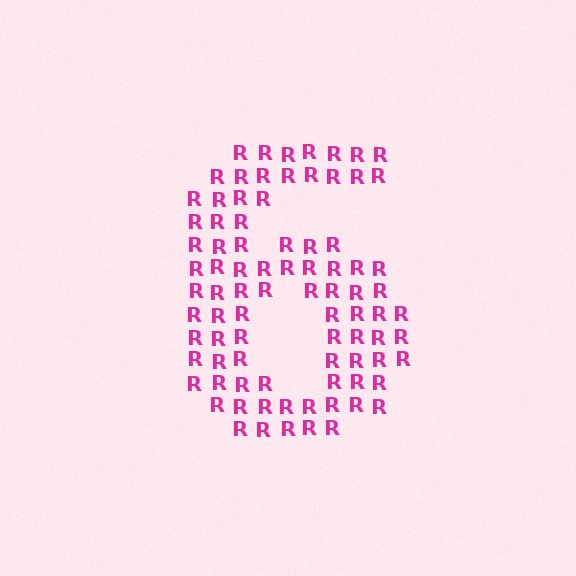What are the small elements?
The small elements are letter R's.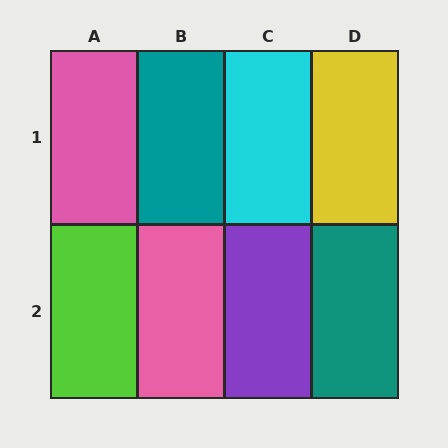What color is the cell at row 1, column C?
Cyan.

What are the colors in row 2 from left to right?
Lime, pink, purple, teal.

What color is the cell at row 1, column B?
Teal.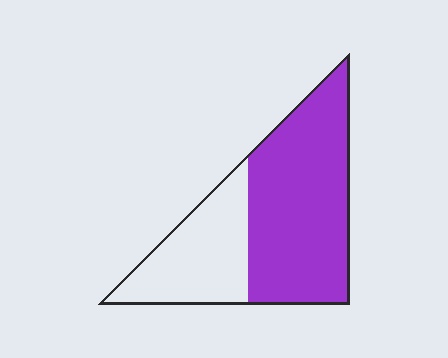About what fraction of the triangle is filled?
About five eighths (5/8).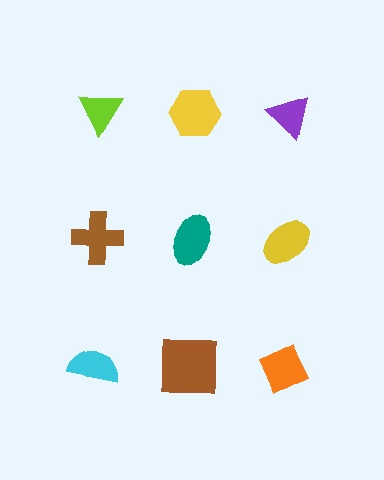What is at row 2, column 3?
A yellow ellipse.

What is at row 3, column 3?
An orange diamond.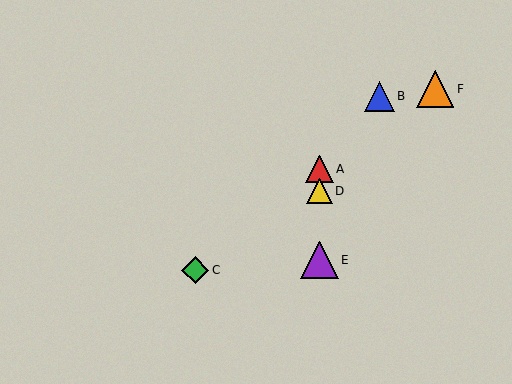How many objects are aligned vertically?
3 objects (A, D, E) are aligned vertically.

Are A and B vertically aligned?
No, A is at x≈319 and B is at x≈379.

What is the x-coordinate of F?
Object F is at x≈435.